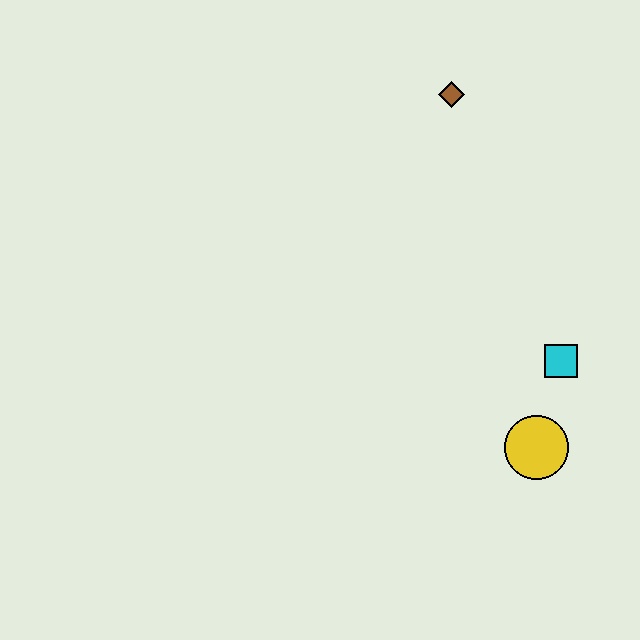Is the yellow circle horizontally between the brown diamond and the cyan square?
Yes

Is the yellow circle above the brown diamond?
No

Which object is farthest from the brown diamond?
The yellow circle is farthest from the brown diamond.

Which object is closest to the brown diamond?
The cyan square is closest to the brown diamond.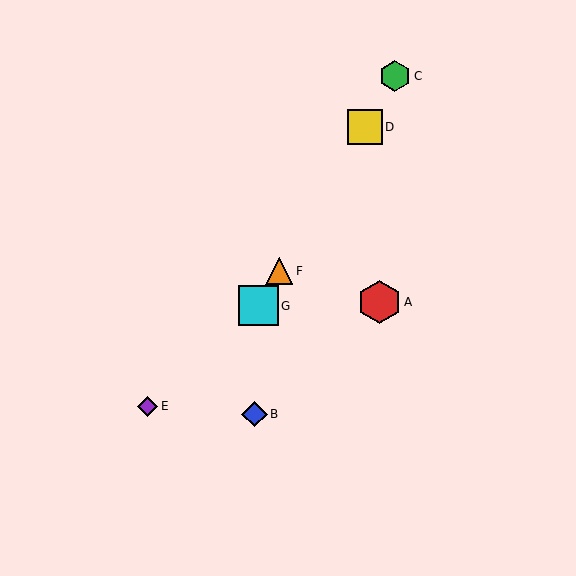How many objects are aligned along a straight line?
4 objects (C, D, F, G) are aligned along a straight line.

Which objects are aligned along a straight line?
Objects C, D, F, G are aligned along a straight line.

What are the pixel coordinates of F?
Object F is at (279, 271).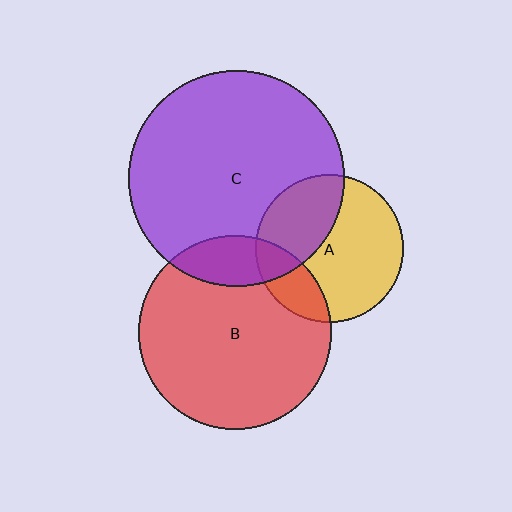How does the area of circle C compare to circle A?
Approximately 2.1 times.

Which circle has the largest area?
Circle C (purple).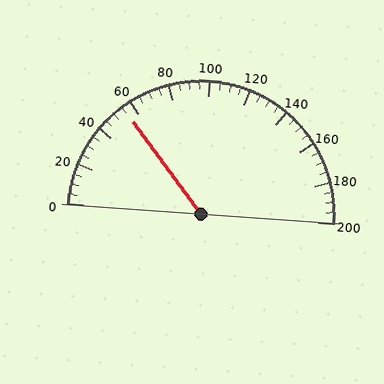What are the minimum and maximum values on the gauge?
The gauge ranges from 0 to 200.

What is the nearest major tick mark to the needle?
The nearest major tick mark is 60.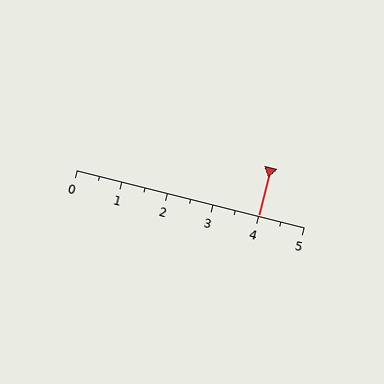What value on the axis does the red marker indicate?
The marker indicates approximately 4.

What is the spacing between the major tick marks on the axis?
The major ticks are spaced 1 apart.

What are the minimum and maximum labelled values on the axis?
The axis runs from 0 to 5.